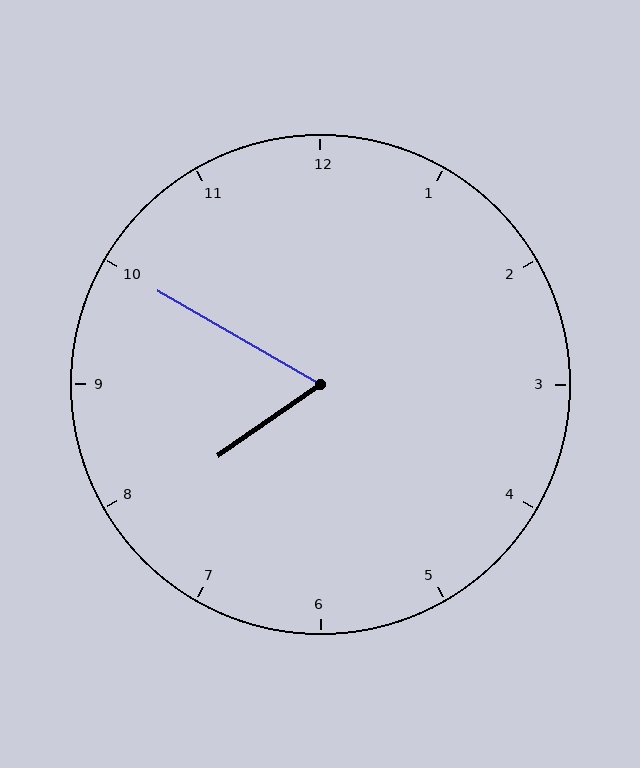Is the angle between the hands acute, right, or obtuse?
It is acute.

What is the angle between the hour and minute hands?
Approximately 65 degrees.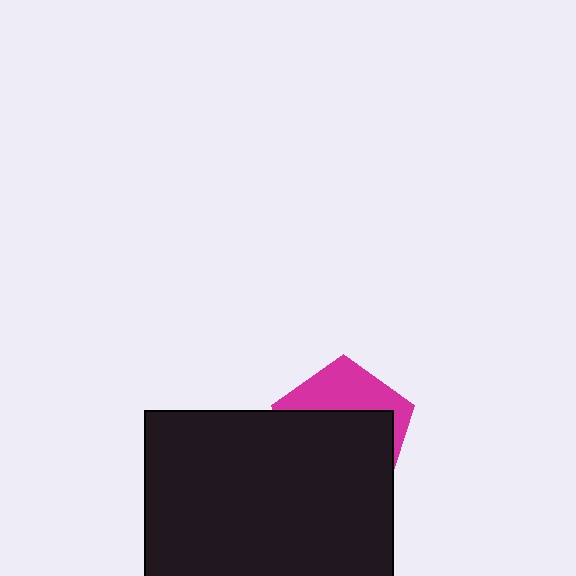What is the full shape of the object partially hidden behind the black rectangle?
The partially hidden object is a magenta pentagon.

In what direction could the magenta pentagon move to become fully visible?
The magenta pentagon could move up. That would shift it out from behind the black rectangle entirely.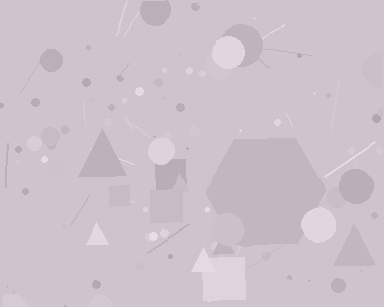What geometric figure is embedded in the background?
A hexagon is embedded in the background.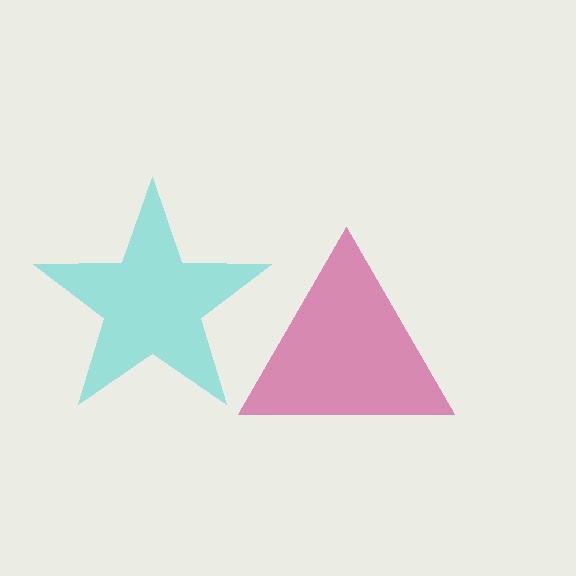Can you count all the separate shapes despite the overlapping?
Yes, there are 2 separate shapes.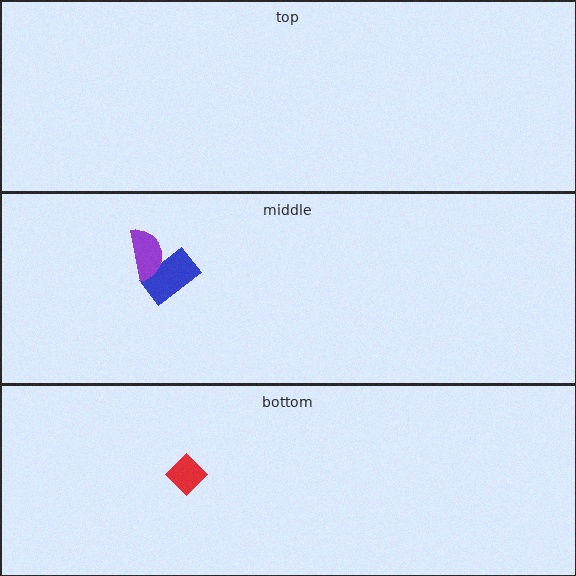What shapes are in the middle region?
The blue rectangle, the purple semicircle.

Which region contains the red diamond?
The bottom region.